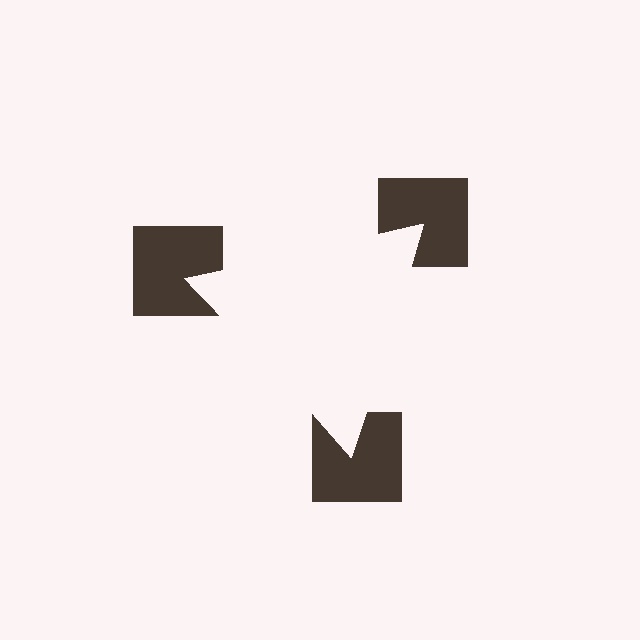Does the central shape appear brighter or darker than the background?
It typically appears slightly brighter than the background, even though no actual brightness change is drawn.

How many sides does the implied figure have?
3 sides.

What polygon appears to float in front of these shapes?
An illusory triangle — its edges are inferred from the aligned wedge cuts in the notched squares, not physically drawn.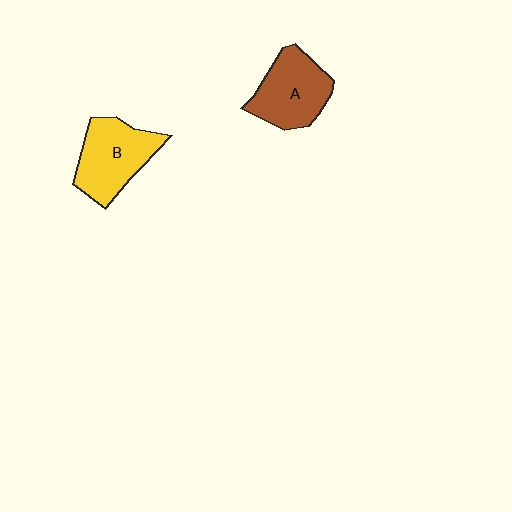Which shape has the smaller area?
Shape A (brown).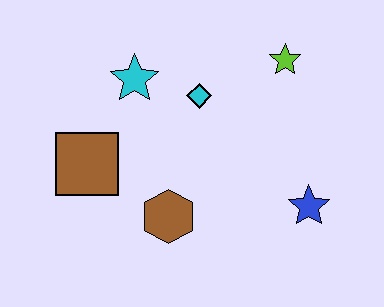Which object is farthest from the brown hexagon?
The lime star is farthest from the brown hexagon.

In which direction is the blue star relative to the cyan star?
The blue star is to the right of the cyan star.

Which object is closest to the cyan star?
The cyan diamond is closest to the cyan star.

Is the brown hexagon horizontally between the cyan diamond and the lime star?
No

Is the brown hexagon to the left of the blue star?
Yes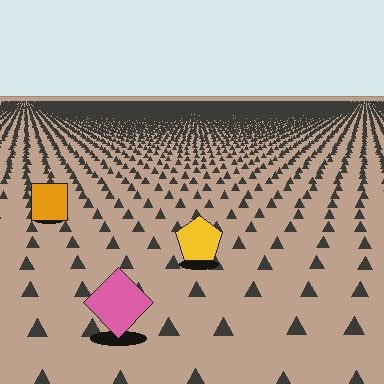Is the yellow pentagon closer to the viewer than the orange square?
Yes. The yellow pentagon is closer — you can tell from the texture gradient: the ground texture is coarser near it.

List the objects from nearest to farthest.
From nearest to farthest: the pink diamond, the yellow pentagon, the orange square.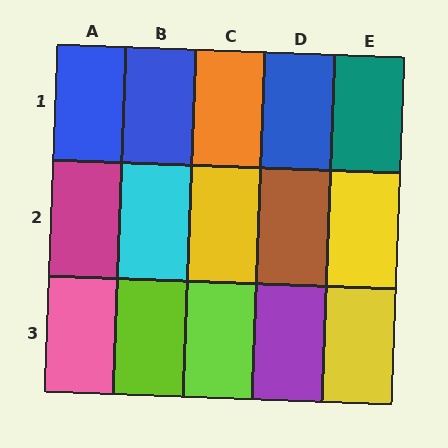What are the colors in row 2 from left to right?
Magenta, cyan, yellow, brown, yellow.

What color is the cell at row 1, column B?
Blue.